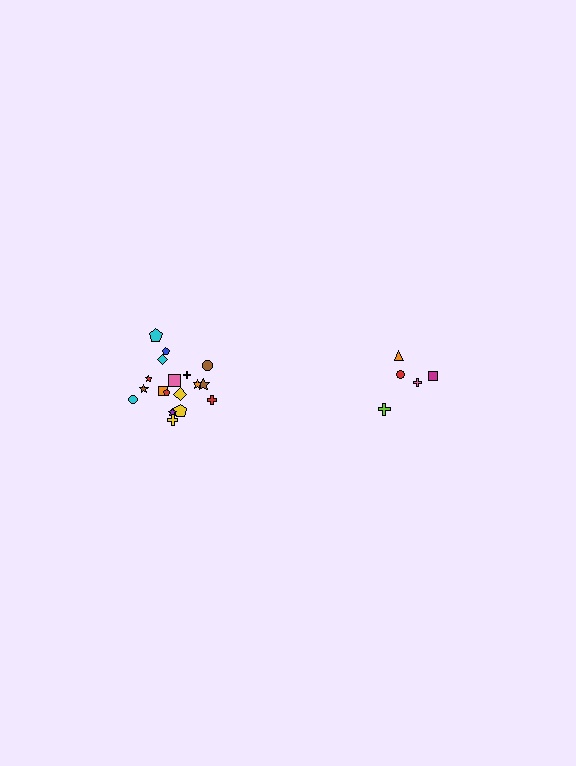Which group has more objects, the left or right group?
The left group.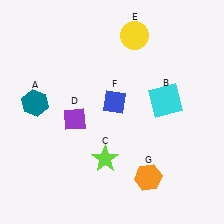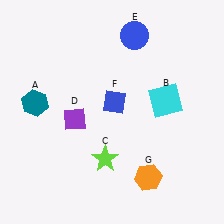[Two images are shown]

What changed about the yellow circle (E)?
In Image 1, E is yellow. In Image 2, it changed to blue.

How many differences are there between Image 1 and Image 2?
There is 1 difference between the two images.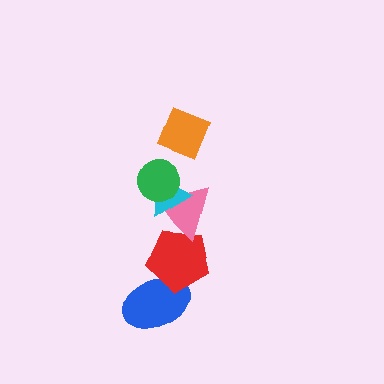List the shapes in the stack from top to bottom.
From top to bottom: the orange square, the green circle, the cyan triangle, the pink triangle, the red pentagon, the blue ellipse.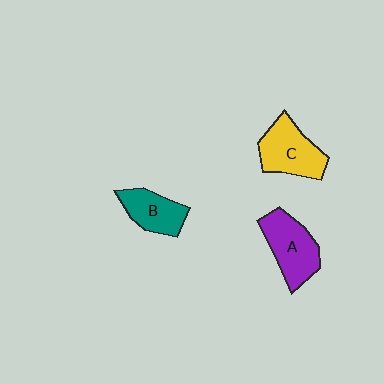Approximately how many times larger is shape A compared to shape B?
Approximately 1.3 times.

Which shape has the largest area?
Shape A (purple).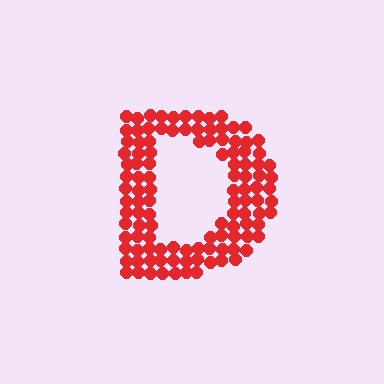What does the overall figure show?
The overall figure shows the letter D.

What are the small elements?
The small elements are circles.